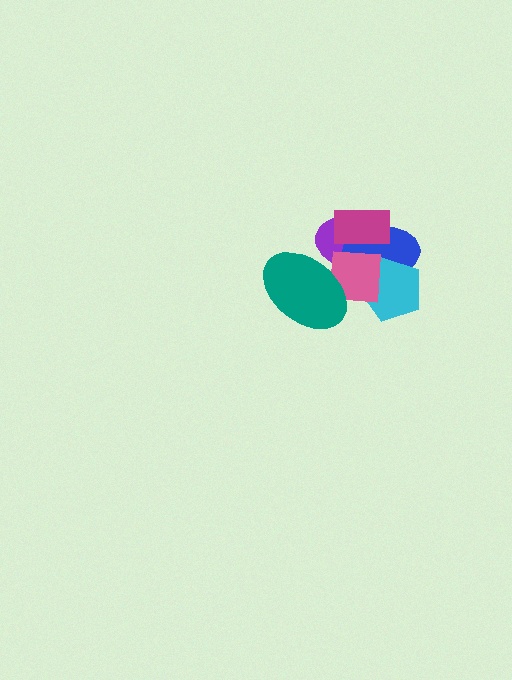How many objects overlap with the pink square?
5 objects overlap with the pink square.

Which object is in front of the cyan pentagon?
The pink square is in front of the cyan pentagon.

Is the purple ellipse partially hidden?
Yes, it is partially covered by another shape.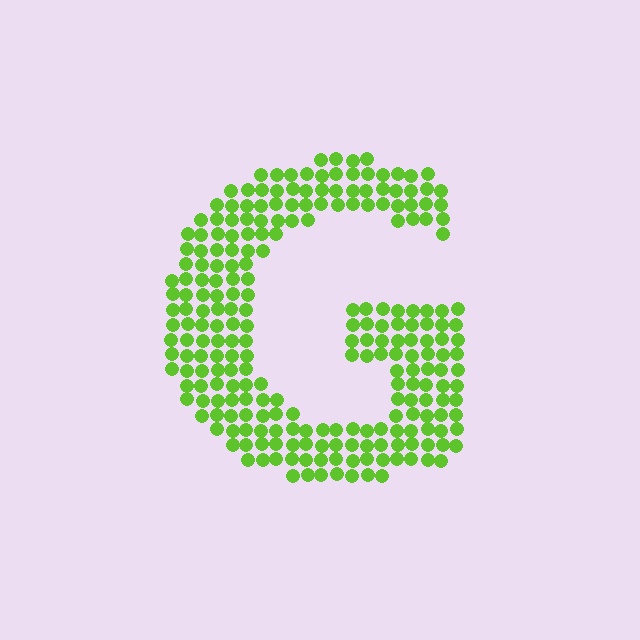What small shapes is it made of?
It is made of small circles.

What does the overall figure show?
The overall figure shows the letter G.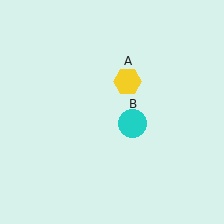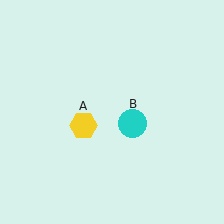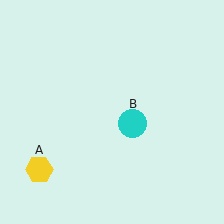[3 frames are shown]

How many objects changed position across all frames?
1 object changed position: yellow hexagon (object A).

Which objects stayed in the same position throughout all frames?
Cyan circle (object B) remained stationary.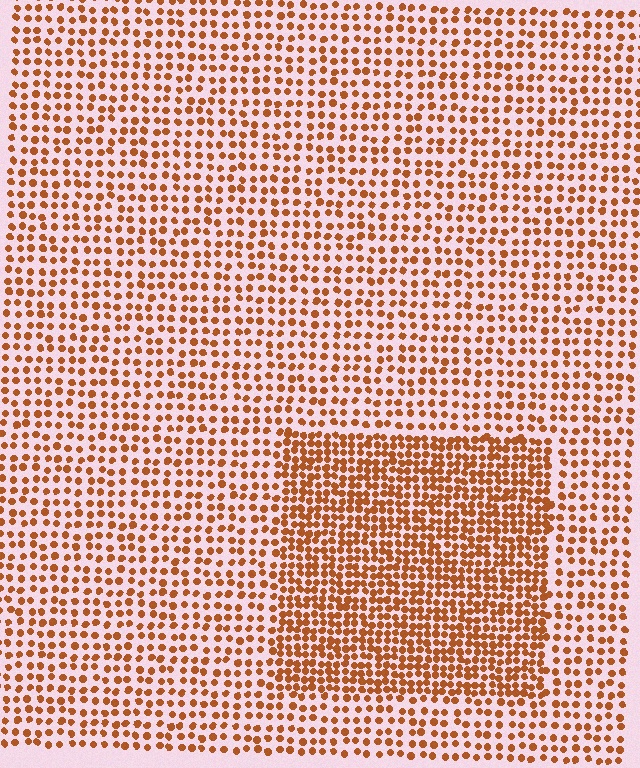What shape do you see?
I see a rectangle.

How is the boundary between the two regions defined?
The boundary is defined by a change in element density (approximately 1.8x ratio). All elements are the same color, size, and shape.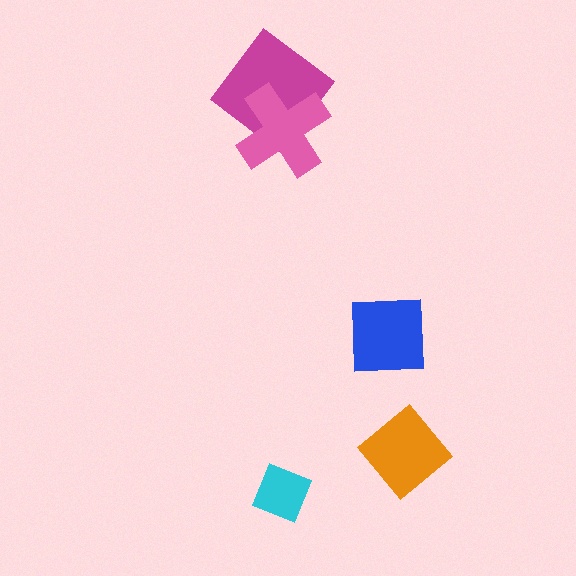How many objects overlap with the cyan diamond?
0 objects overlap with the cyan diamond.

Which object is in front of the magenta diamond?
The pink cross is in front of the magenta diamond.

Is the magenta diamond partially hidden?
Yes, it is partially covered by another shape.